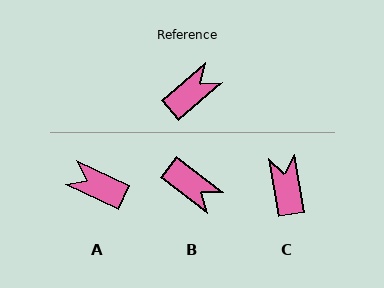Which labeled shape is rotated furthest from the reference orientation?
A, about 114 degrees away.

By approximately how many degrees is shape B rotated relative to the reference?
Approximately 78 degrees clockwise.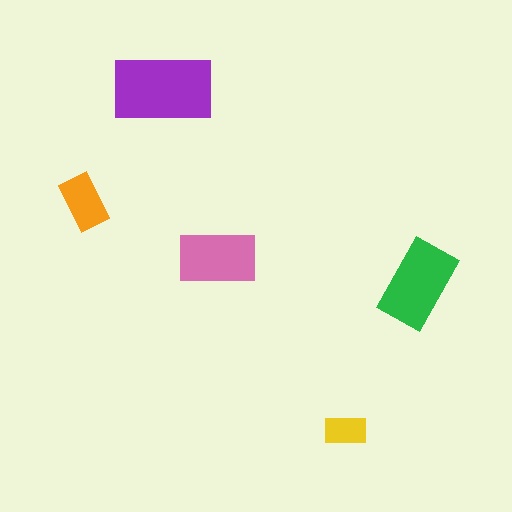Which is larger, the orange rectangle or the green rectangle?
The green one.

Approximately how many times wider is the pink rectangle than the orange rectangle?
About 1.5 times wider.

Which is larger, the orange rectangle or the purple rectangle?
The purple one.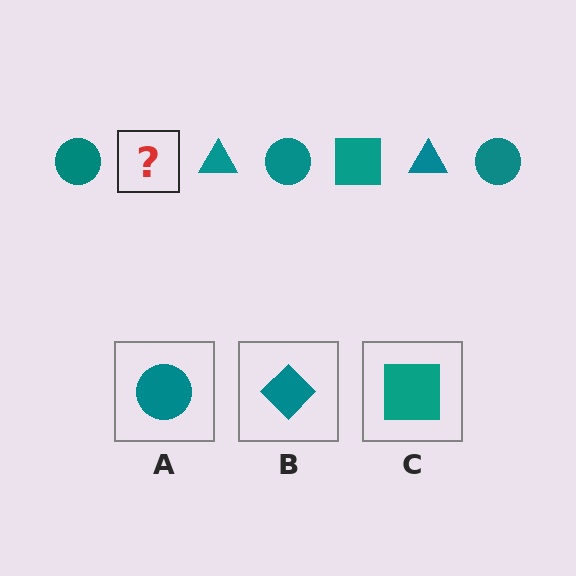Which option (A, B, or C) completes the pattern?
C.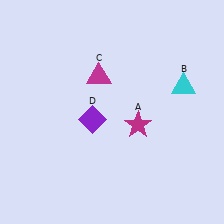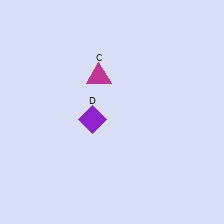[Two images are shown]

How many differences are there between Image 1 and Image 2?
There are 2 differences between the two images.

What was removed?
The magenta star (A), the cyan triangle (B) were removed in Image 2.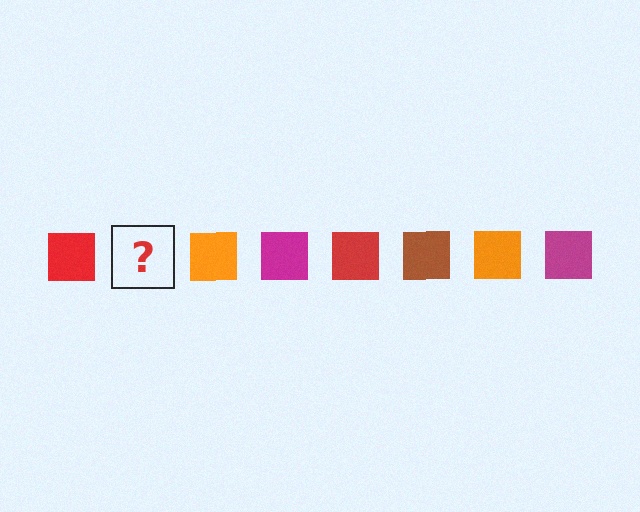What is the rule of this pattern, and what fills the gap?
The rule is that the pattern cycles through red, brown, orange, magenta squares. The gap should be filled with a brown square.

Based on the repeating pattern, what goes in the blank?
The blank should be a brown square.